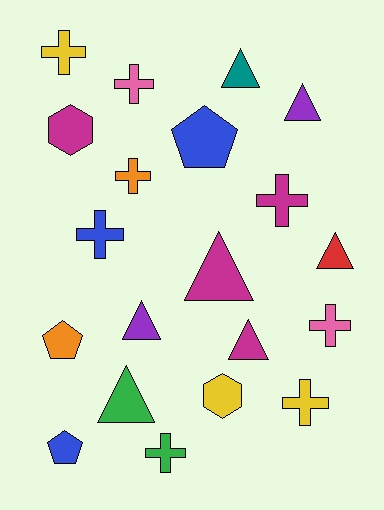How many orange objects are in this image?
There are 2 orange objects.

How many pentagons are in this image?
There are 3 pentagons.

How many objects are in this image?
There are 20 objects.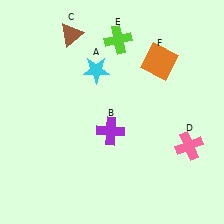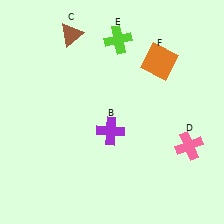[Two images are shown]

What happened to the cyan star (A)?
The cyan star (A) was removed in Image 2. It was in the top-left area of Image 1.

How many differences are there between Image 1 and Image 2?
There is 1 difference between the two images.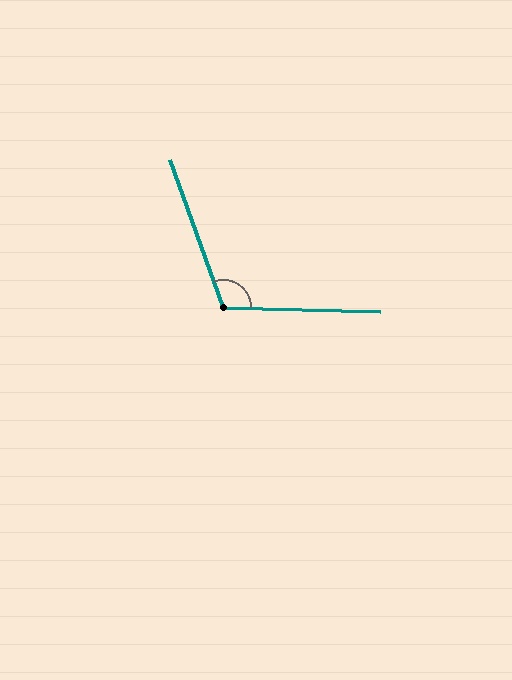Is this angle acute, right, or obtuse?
It is obtuse.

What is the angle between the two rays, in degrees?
Approximately 111 degrees.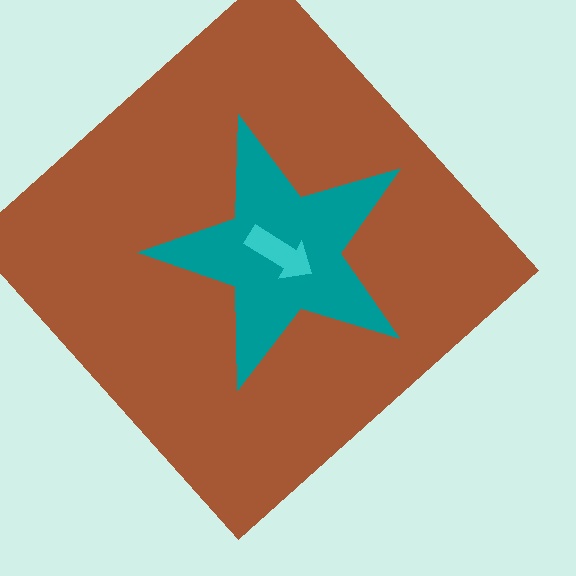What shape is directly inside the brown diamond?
The teal star.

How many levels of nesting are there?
3.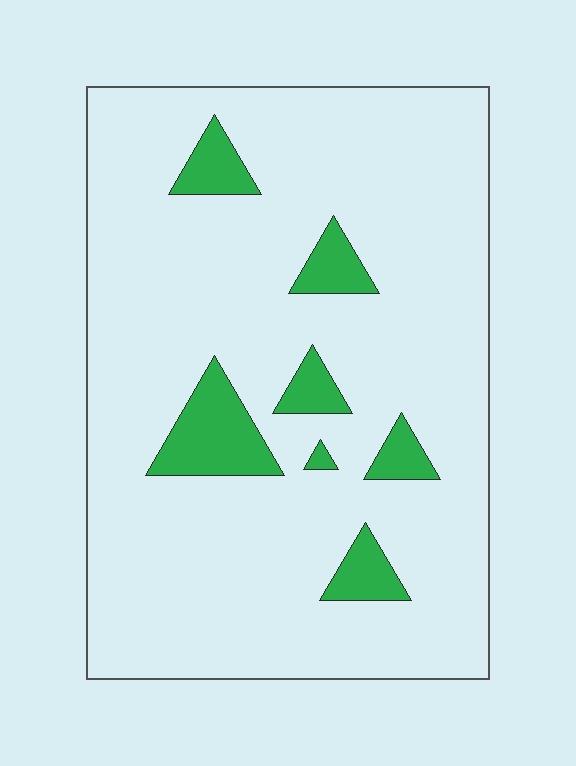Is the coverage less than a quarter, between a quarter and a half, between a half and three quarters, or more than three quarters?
Less than a quarter.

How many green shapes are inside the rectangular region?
7.